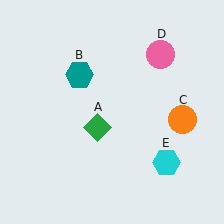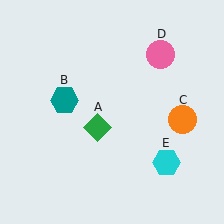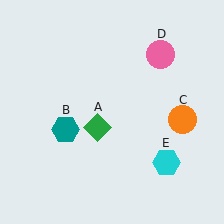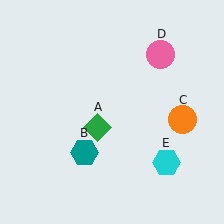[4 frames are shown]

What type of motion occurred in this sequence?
The teal hexagon (object B) rotated counterclockwise around the center of the scene.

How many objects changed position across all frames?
1 object changed position: teal hexagon (object B).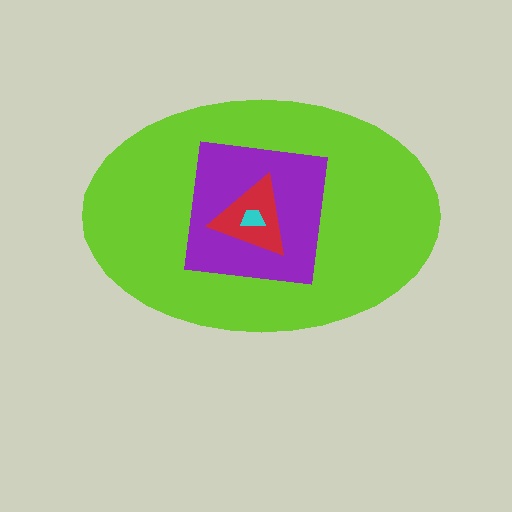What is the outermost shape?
The lime ellipse.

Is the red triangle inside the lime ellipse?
Yes.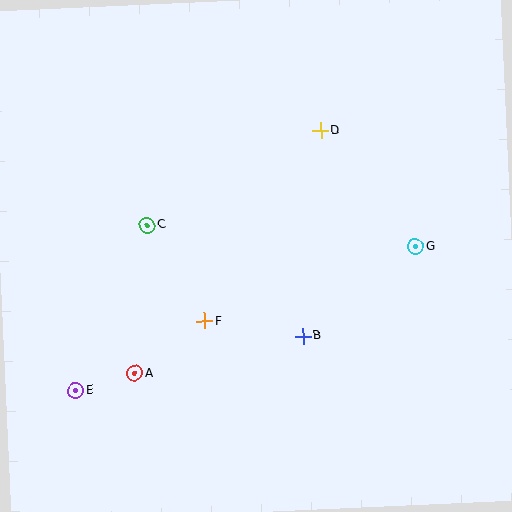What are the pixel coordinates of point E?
Point E is at (76, 391).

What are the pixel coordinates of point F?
Point F is at (205, 321).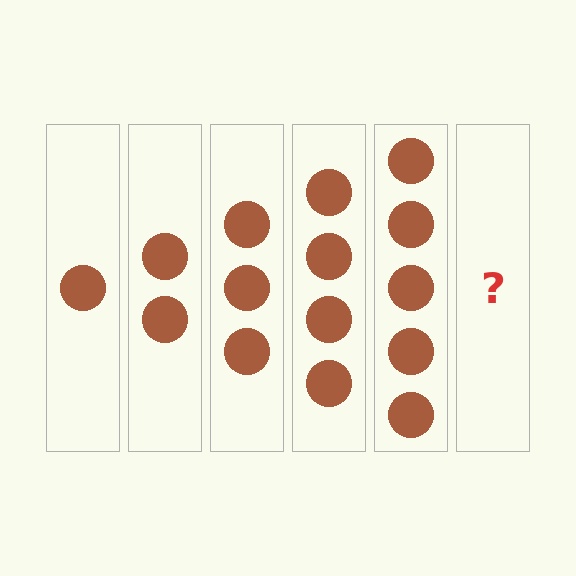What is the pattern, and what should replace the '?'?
The pattern is that each step adds one more circle. The '?' should be 6 circles.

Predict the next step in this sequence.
The next step is 6 circles.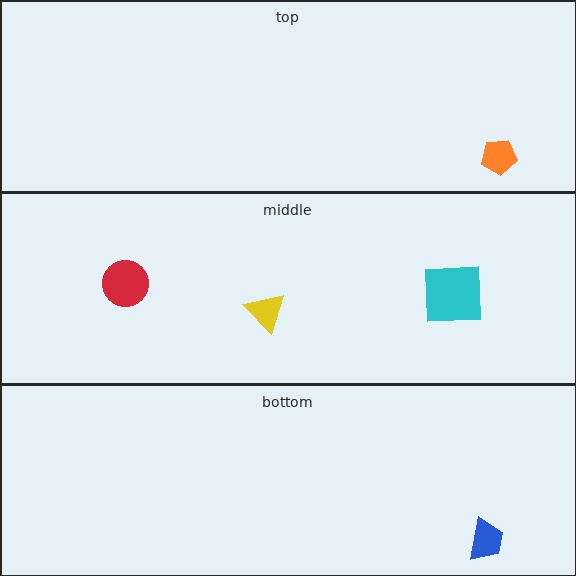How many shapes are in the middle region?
3.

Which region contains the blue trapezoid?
The bottom region.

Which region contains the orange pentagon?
The top region.